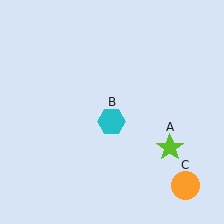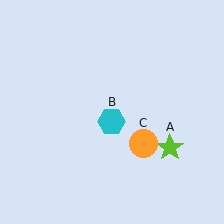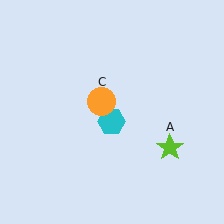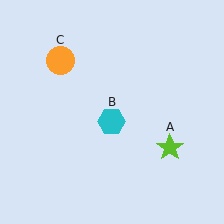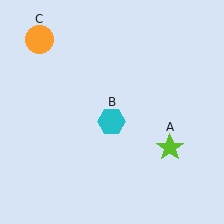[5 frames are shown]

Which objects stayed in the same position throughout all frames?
Lime star (object A) and cyan hexagon (object B) remained stationary.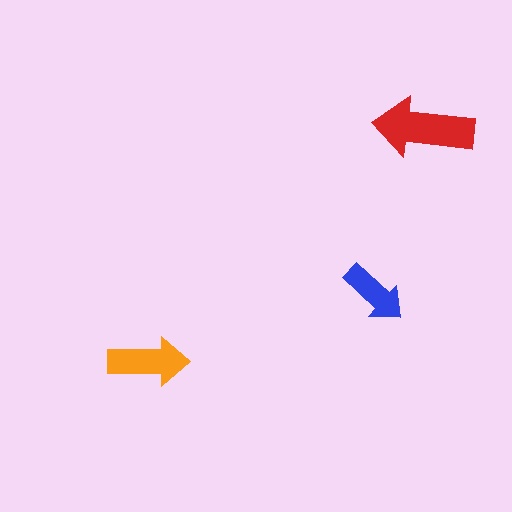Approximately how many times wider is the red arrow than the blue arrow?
About 1.5 times wider.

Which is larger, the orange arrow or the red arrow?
The red one.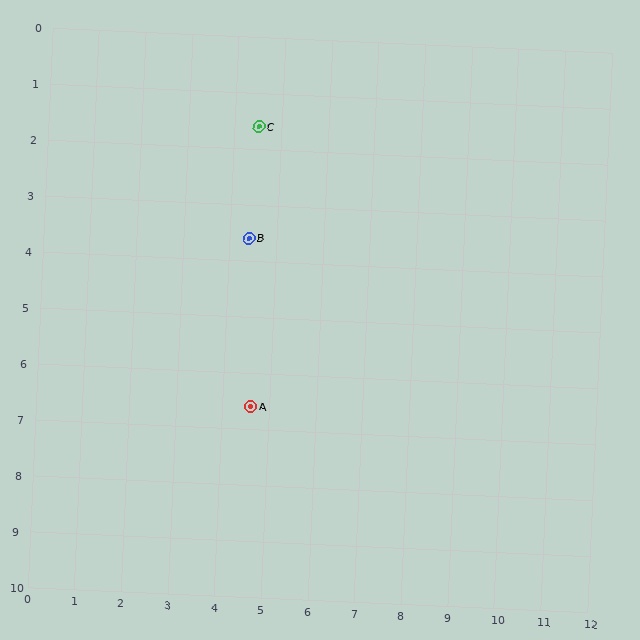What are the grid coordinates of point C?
Point C is at approximately (4.5, 1.6).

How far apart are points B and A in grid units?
Points B and A are about 3.0 grid units apart.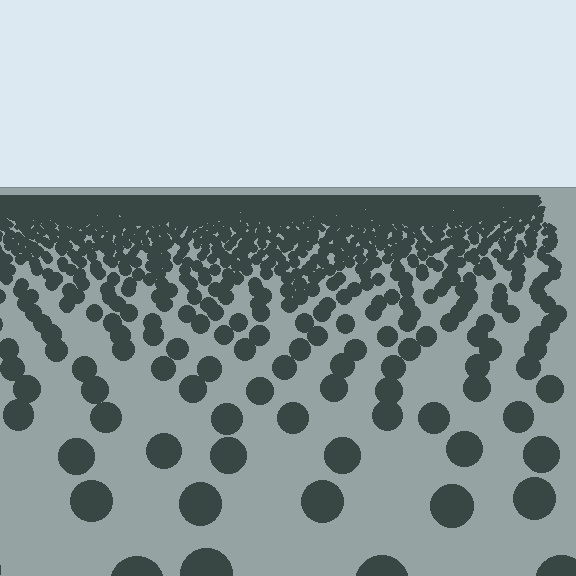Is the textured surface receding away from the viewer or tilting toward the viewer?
The surface is receding away from the viewer. Texture elements get smaller and denser toward the top.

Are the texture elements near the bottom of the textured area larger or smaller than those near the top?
Larger. Near the bottom, elements are closer to the viewer and appear at a bigger on-screen size.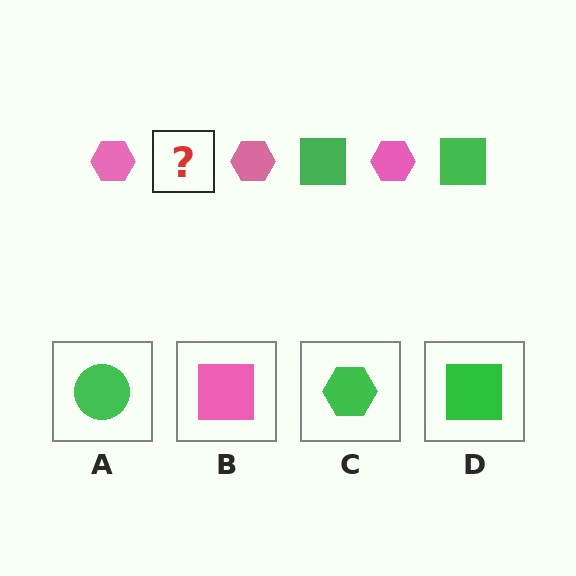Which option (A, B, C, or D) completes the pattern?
D.